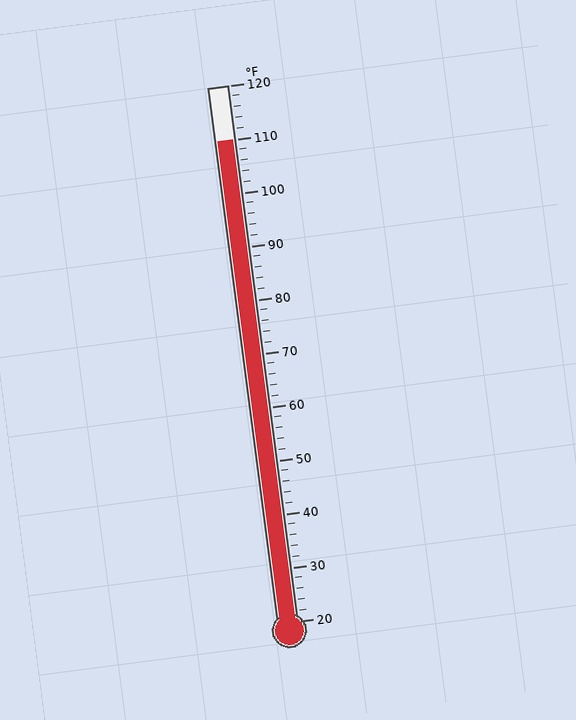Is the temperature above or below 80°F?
The temperature is above 80°F.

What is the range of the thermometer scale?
The thermometer scale ranges from 20°F to 120°F.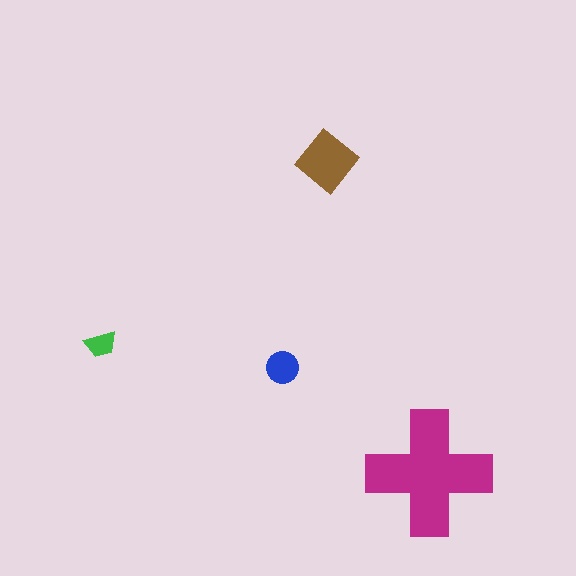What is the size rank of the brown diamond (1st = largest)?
2nd.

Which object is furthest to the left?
The green trapezoid is leftmost.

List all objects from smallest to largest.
The green trapezoid, the blue circle, the brown diamond, the magenta cross.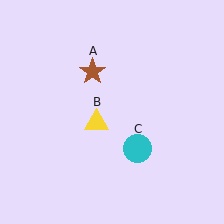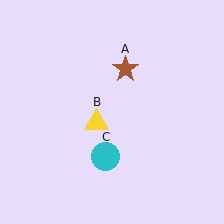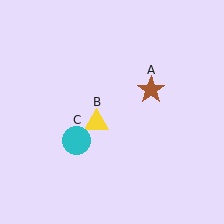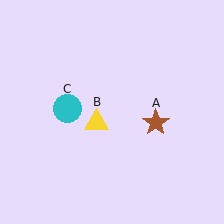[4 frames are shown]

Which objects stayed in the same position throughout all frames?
Yellow triangle (object B) remained stationary.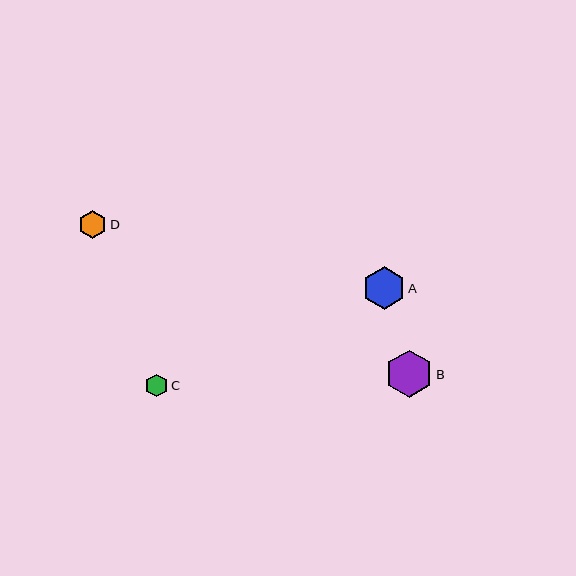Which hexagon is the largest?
Hexagon B is the largest with a size of approximately 47 pixels.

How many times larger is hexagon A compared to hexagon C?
Hexagon A is approximately 1.9 times the size of hexagon C.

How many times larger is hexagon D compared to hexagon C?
Hexagon D is approximately 1.2 times the size of hexagon C.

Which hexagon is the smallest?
Hexagon C is the smallest with a size of approximately 23 pixels.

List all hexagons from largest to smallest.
From largest to smallest: B, A, D, C.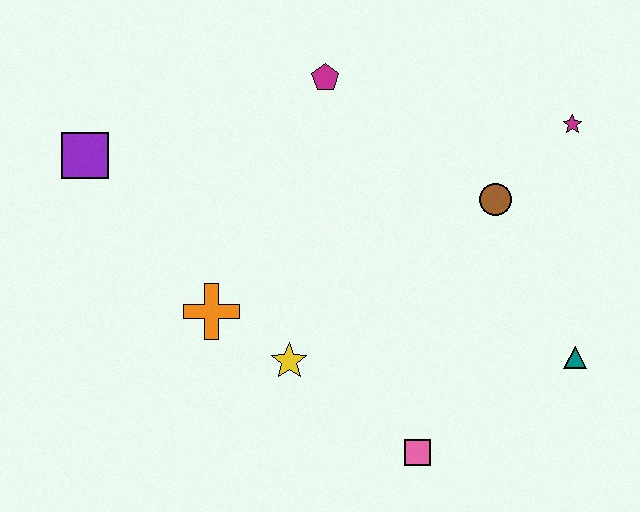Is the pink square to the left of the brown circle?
Yes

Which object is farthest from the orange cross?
The magenta star is farthest from the orange cross.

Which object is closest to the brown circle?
The magenta star is closest to the brown circle.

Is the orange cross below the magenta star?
Yes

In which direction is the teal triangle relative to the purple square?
The teal triangle is to the right of the purple square.